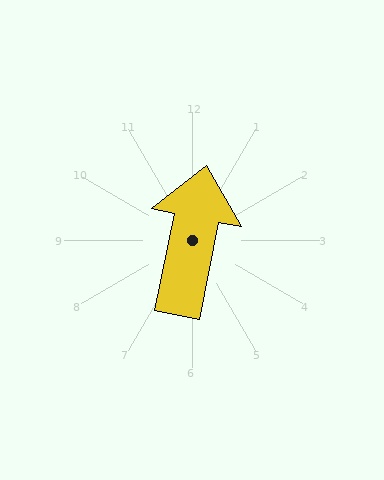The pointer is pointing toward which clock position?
Roughly 12 o'clock.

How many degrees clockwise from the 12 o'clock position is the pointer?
Approximately 11 degrees.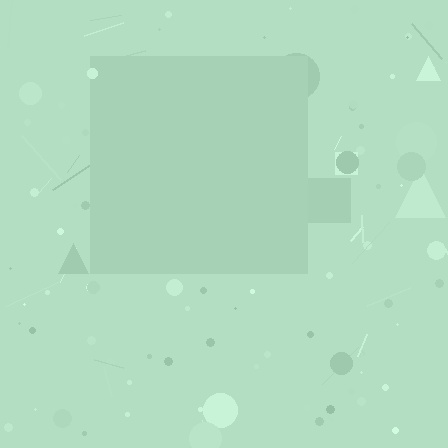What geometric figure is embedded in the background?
A square is embedded in the background.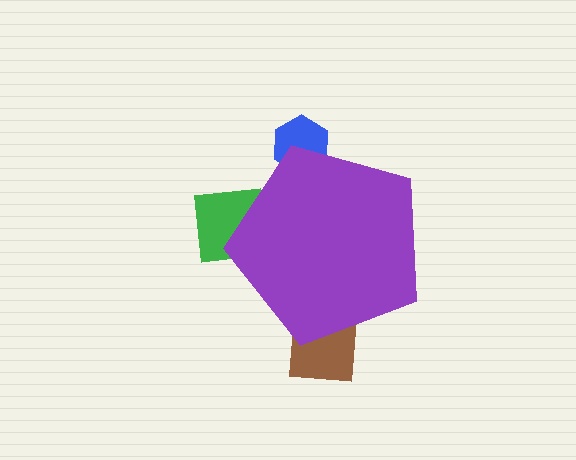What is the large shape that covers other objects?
A purple pentagon.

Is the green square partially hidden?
Yes, the green square is partially hidden behind the purple pentagon.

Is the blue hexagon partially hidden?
Yes, the blue hexagon is partially hidden behind the purple pentagon.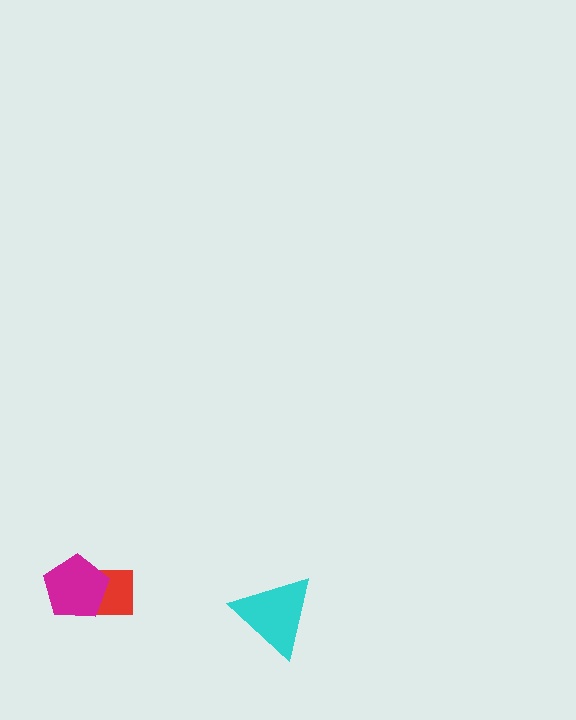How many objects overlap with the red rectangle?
1 object overlaps with the red rectangle.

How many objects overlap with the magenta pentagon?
1 object overlaps with the magenta pentagon.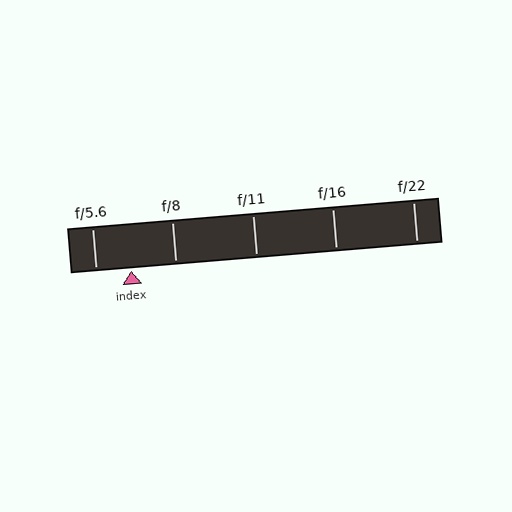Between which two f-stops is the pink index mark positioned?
The index mark is between f/5.6 and f/8.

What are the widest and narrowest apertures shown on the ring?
The widest aperture shown is f/5.6 and the narrowest is f/22.